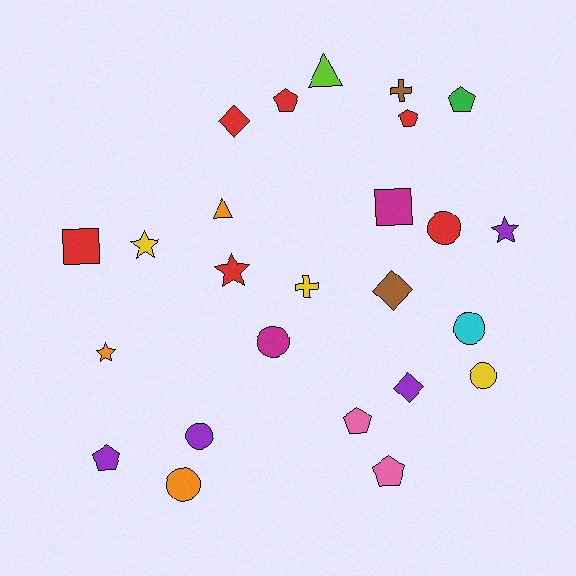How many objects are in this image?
There are 25 objects.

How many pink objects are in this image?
There are 2 pink objects.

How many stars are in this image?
There are 4 stars.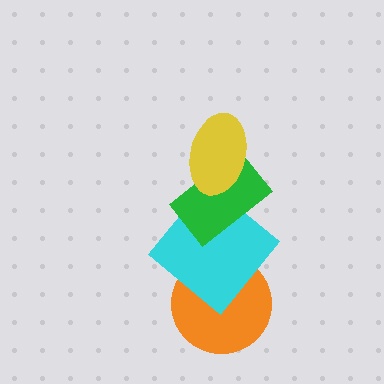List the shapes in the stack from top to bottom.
From top to bottom: the yellow ellipse, the green rectangle, the cyan diamond, the orange circle.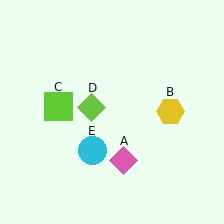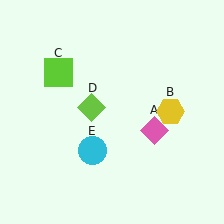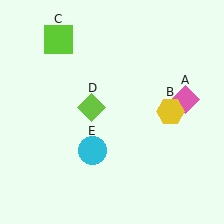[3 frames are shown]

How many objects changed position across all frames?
2 objects changed position: pink diamond (object A), lime square (object C).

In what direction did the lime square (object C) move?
The lime square (object C) moved up.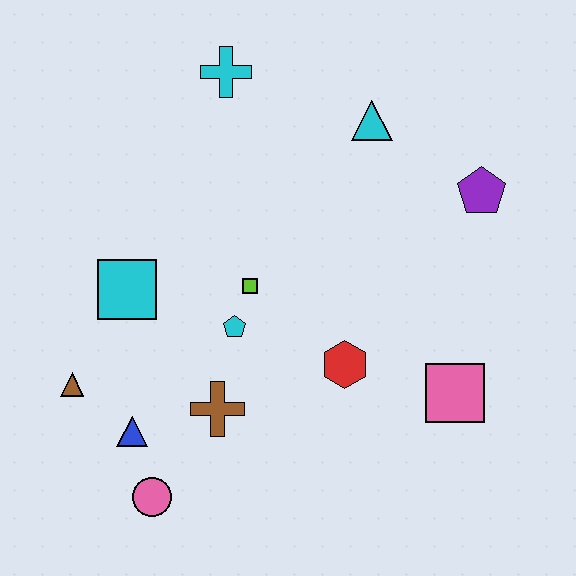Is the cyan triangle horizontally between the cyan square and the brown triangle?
No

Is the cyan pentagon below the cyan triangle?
Yes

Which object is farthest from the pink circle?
The purple pentagon is farthest from the pink circle.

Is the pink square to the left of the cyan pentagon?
No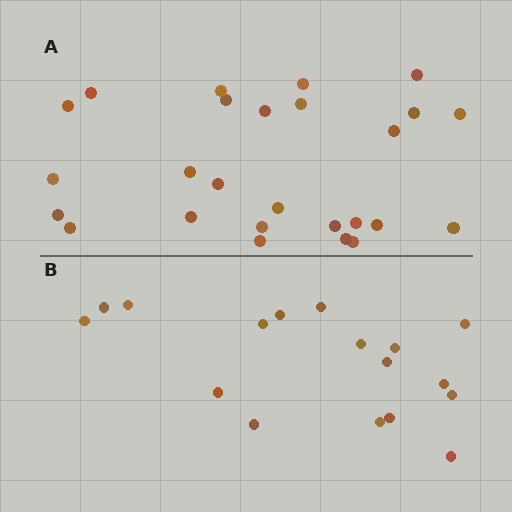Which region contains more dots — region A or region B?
Region A (the top region) has more dots.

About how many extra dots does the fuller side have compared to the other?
Region A has roughly 8 or so more dots than region B.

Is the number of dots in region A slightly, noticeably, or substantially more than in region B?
Region A has substantially more. The ratio is roughly 1.5 to 1.